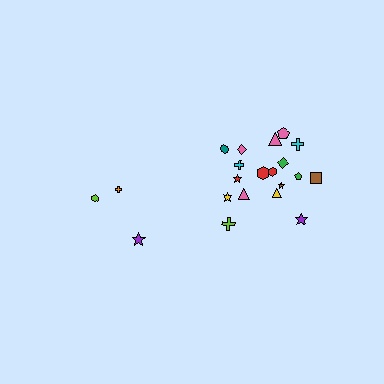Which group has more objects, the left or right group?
The right group.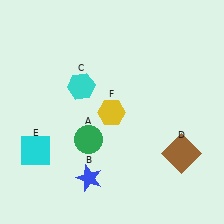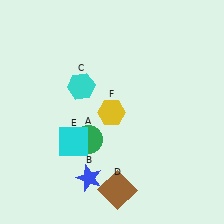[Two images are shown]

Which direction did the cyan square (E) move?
The cyan square (E) moved right.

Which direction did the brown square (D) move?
The brown square (D) moved left.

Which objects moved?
The objects that moved are: the brown square (D), the cyan square (E).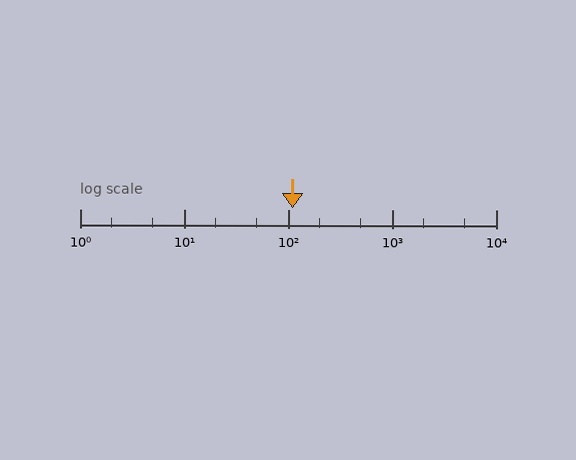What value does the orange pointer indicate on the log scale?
The pointer indicates approximately 110.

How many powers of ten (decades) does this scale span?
The scale spans 4 decades, from 1 to 10000.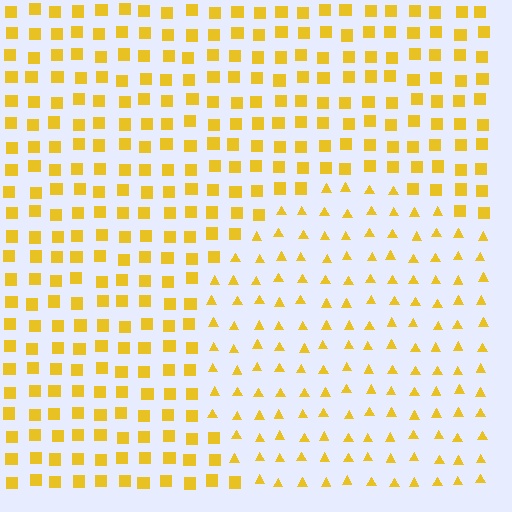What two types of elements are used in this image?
The image uses triangles inside the circle region and squares outside it.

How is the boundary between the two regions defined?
The boundary is defined by a change in element shape: triangles inside vs. squares outside. All elements share the same color and spacing.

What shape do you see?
I see a circle.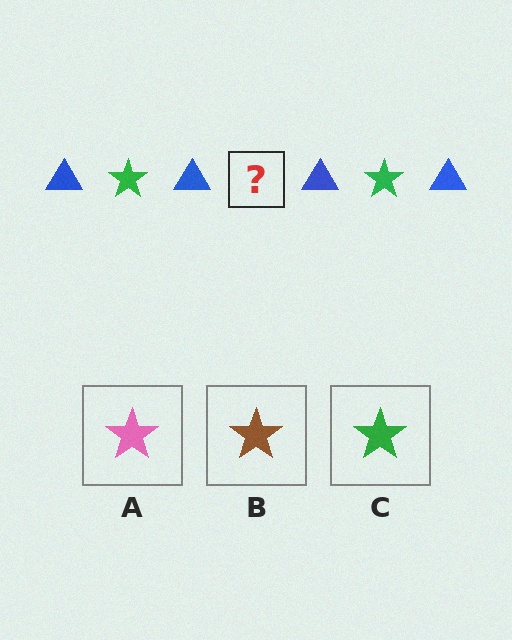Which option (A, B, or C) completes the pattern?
C.